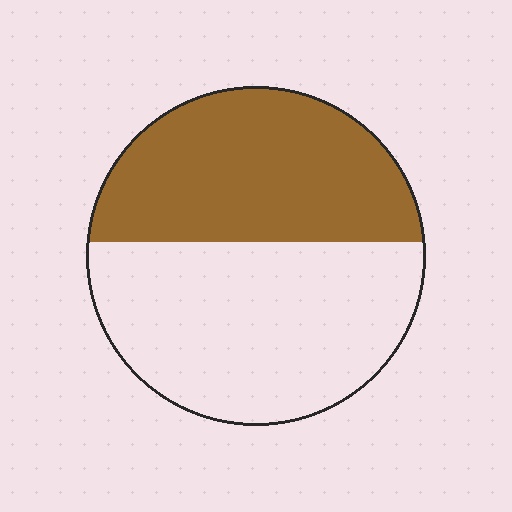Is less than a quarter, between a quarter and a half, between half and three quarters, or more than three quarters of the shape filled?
Between a quarter and a half.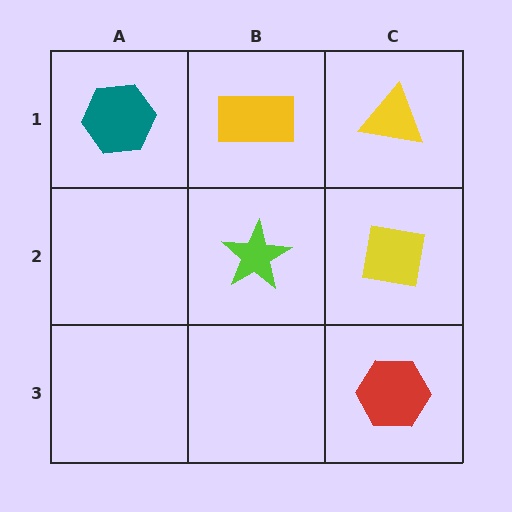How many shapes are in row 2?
2 shapes.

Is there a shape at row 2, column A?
No, that cell is empty.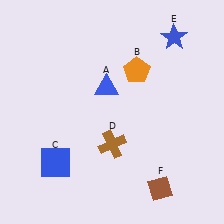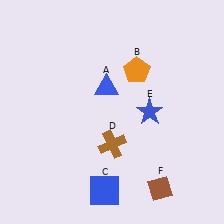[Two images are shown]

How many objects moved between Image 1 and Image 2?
2 objects moved between the two images.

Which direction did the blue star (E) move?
The blue star (E) moved down.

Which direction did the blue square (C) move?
The blue square (C) moved right.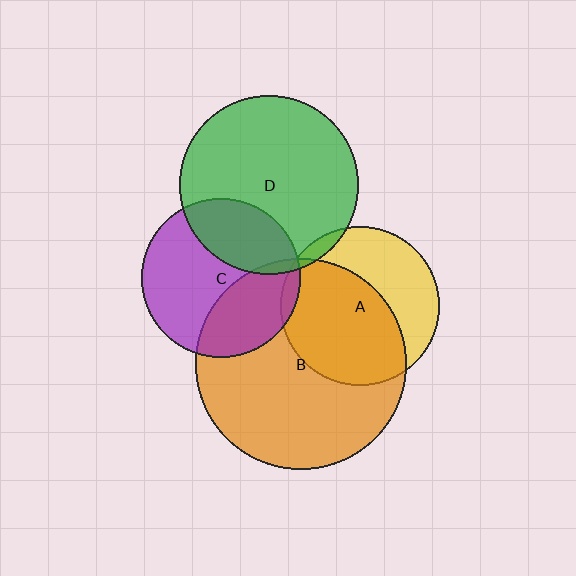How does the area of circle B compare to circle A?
Approximately 1.8 times.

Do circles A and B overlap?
Yes.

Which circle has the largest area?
Circle B (orange).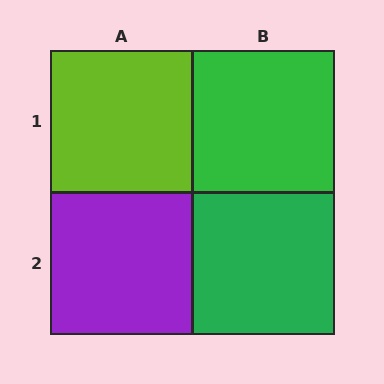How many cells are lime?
1 cell is lime.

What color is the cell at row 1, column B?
Green.